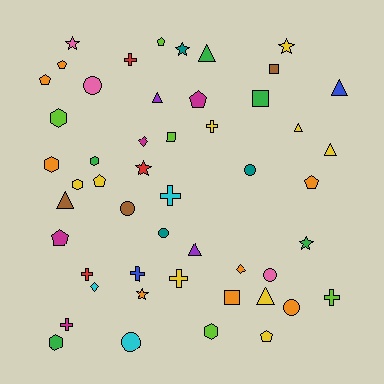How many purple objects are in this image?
There are 2 purple objects.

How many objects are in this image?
There are 50 objects.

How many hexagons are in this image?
There are 6 hexagons.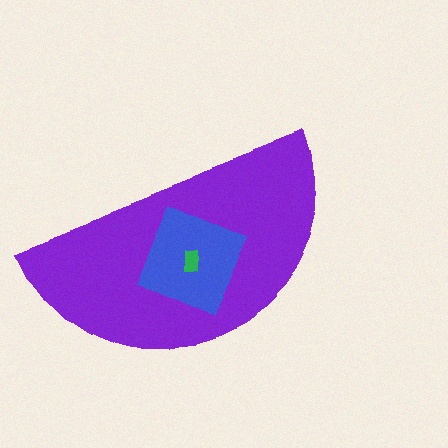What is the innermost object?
The green rectangle.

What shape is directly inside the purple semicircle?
The blue square.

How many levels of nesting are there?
3.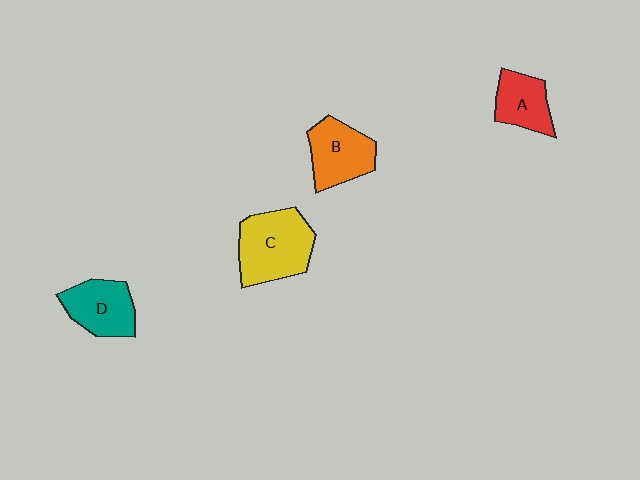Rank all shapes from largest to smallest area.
From largest to smallest: C (yellow), B (orange), D (teal), A (red).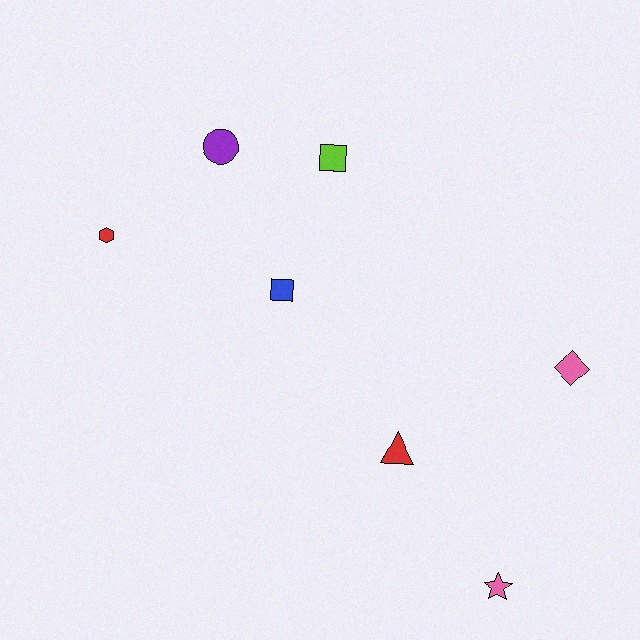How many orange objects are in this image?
There are no orange objects.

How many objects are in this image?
There are 7 objects.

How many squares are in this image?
There are 2 squares.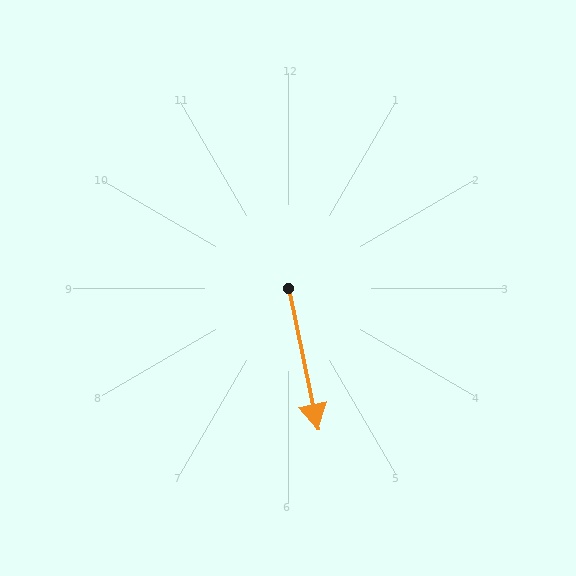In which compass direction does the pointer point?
South.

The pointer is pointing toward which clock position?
Roughly 6 o'clock.